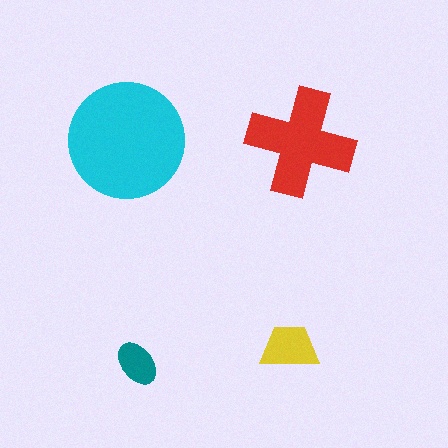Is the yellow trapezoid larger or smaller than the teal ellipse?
Larger.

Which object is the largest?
The cyan circle.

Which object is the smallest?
The teal ellipse.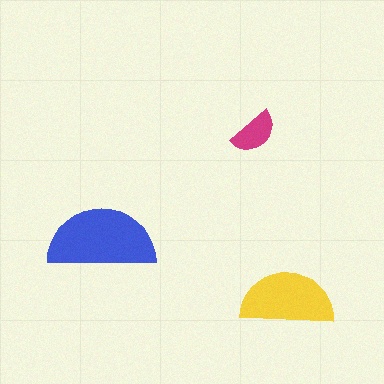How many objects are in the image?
There are 3 objects in the image.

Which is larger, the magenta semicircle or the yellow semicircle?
The yellow one.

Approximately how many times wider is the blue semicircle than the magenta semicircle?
About 2 times wider.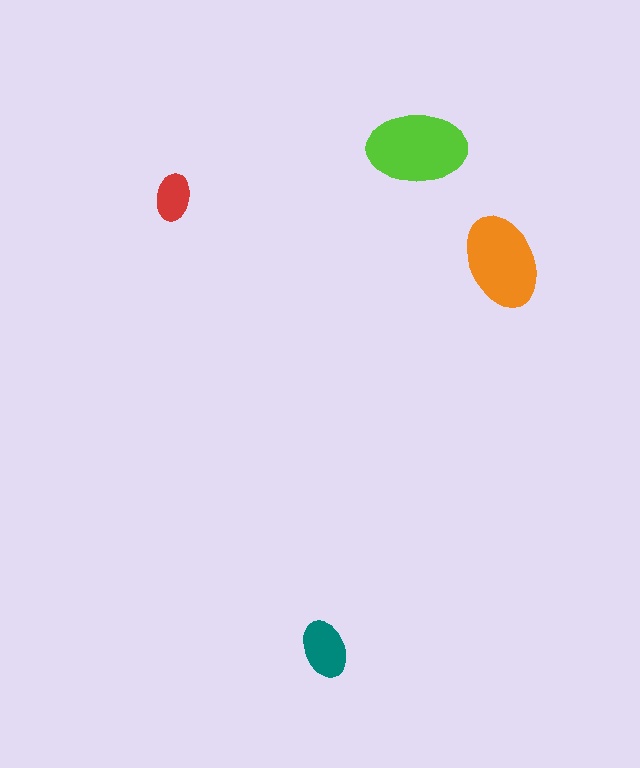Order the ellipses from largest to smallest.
the lime one, the orange one, the teal one, the red one.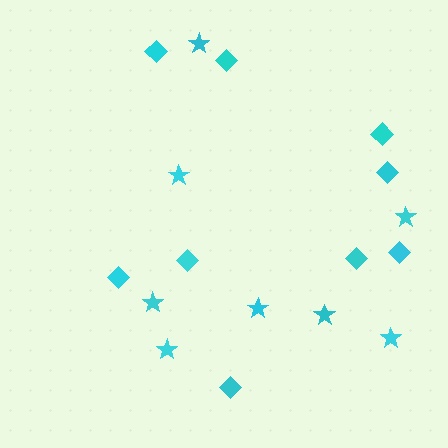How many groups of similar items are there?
There are 2 groups: one group of stars (8) and one group of diamonds (9).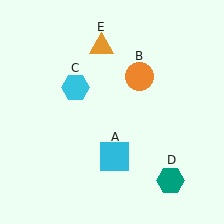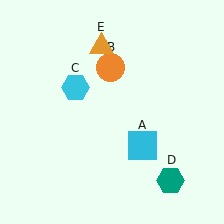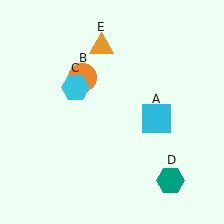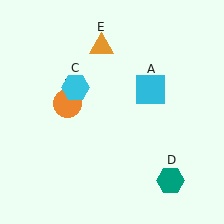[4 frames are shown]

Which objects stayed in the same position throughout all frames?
Cyan hexagon (object C) and teal hexagon (object D) and orange triangle (object E) remained stationary.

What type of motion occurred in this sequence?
The cyan square (object A), orange circle (object B) rotated counterclockwise around the center of the scene.